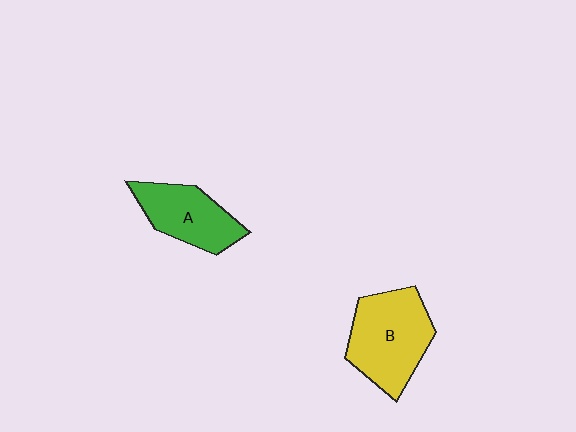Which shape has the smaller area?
Shape A (green).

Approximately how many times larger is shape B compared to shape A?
Approximately 1.3 times.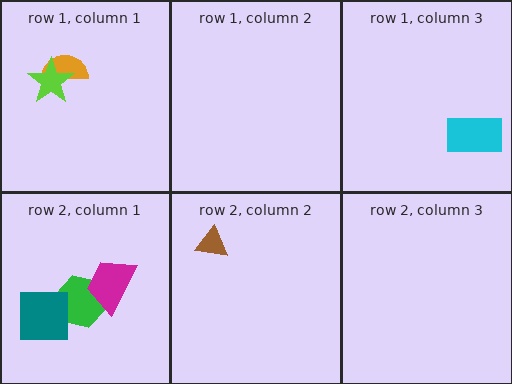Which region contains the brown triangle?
The row 2, column 2 region.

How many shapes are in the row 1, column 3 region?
1.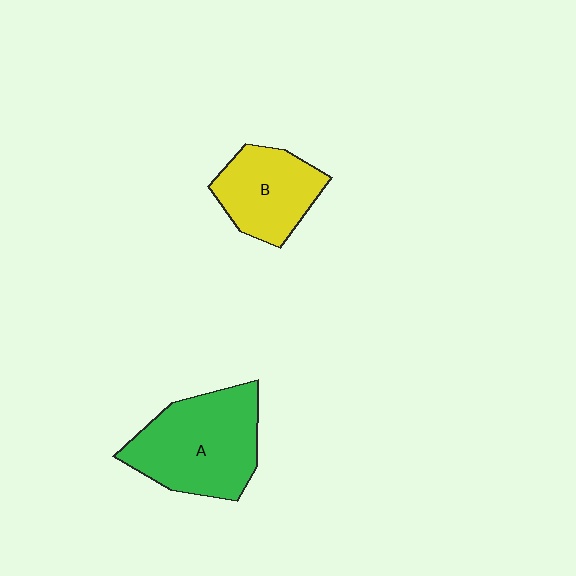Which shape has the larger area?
Shape A (green).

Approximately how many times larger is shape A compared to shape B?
Approximately 1.5 times.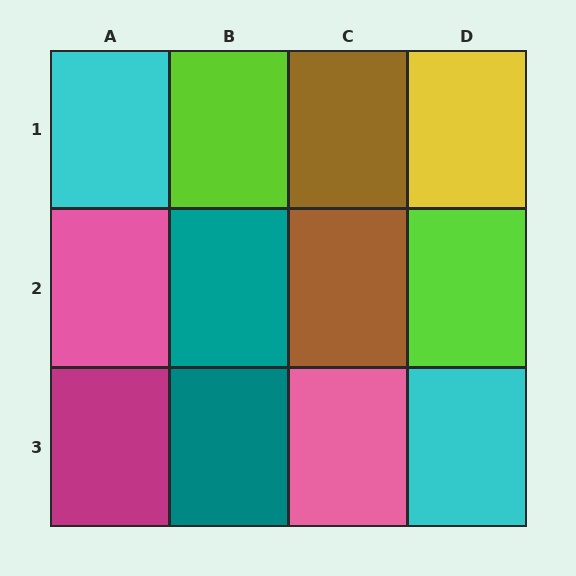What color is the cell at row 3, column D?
Cyan.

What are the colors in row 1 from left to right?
Cyan, lime, brown, yellow.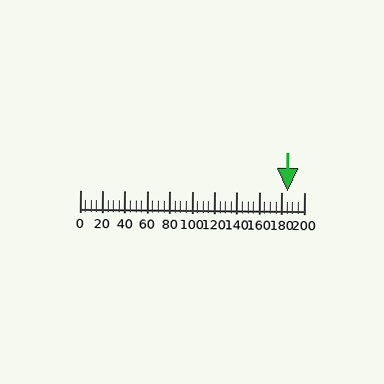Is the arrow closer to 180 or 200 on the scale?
The arrow is closer to 180.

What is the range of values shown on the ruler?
The ruler shows values from 0 to 200.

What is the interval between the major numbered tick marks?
The major tick marks are spaced 20 units apart.